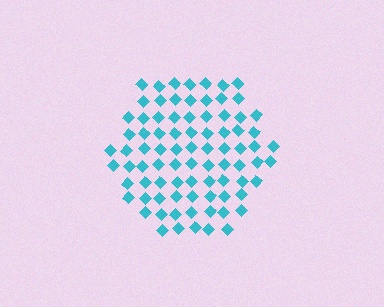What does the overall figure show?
The overall figure shows a hexagon.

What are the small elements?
The small elements are diamonds.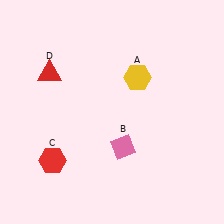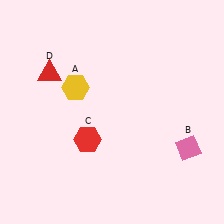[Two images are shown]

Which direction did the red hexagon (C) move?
The red hexagon (C) moved right.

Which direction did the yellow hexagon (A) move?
The yellow hexagon (A) moved left.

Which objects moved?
The objects that moved are: the yellow hexagon (A), the pink diamond (B), the red hexagon (C).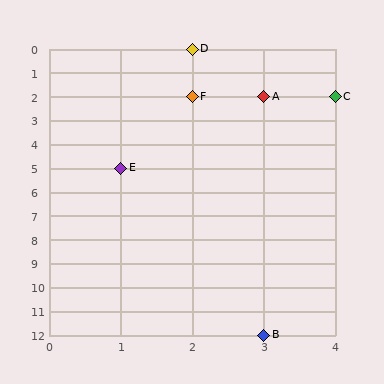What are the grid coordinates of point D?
Point D is at grid coordinates (2, 0).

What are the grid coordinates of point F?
Point F is at grid coordinates (2, 2).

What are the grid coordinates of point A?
Point A is at grid coordinates (3, 2).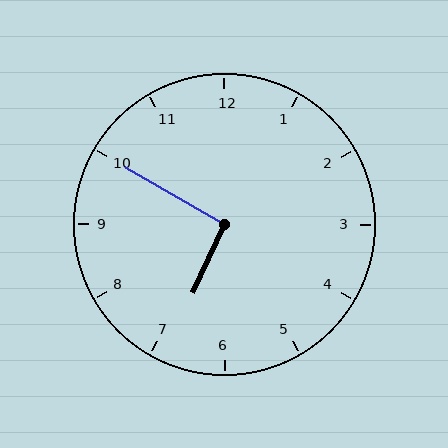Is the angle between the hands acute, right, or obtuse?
It is right.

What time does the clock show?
6:50.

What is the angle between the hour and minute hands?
Approximately 95 degrees.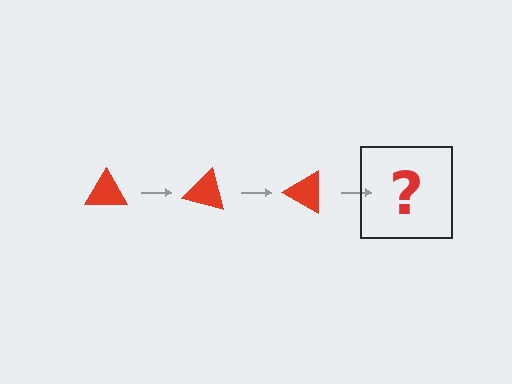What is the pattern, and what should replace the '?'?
The pattern is that the triangle rotates 15 degrees each step. The '?' should be a red triangle rotated 45 degrees.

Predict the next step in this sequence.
The next step is a red triangle rotated 45 degrees.